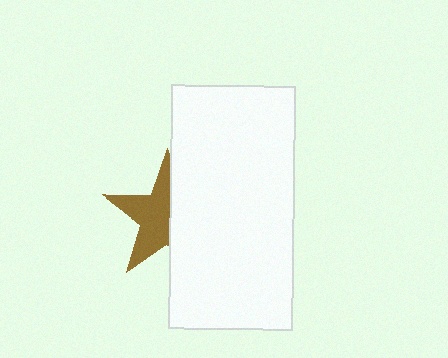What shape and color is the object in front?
The object in front is a white rectangle.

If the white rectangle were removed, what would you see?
You would see the complete brown star.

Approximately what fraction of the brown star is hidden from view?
Roughly 47% of the brown star is hidden behind the white rectangle.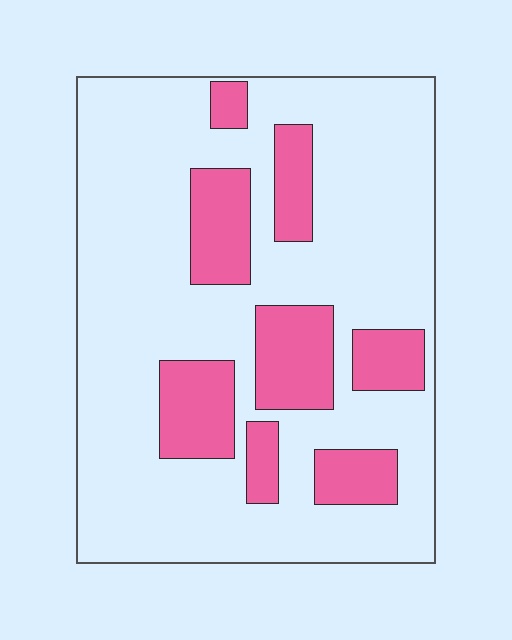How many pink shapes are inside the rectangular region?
8.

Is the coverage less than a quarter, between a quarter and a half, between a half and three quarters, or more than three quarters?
Less than a quarter.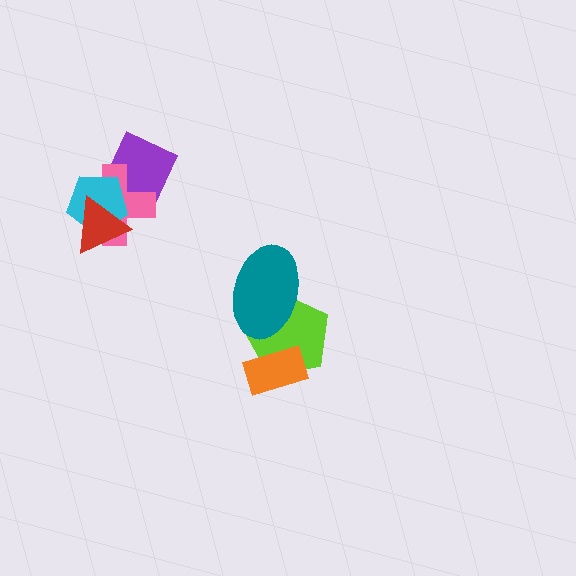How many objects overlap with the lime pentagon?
2 objects overlap with the lime pentagon.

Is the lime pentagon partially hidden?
Yes, it is partially covered by another shape.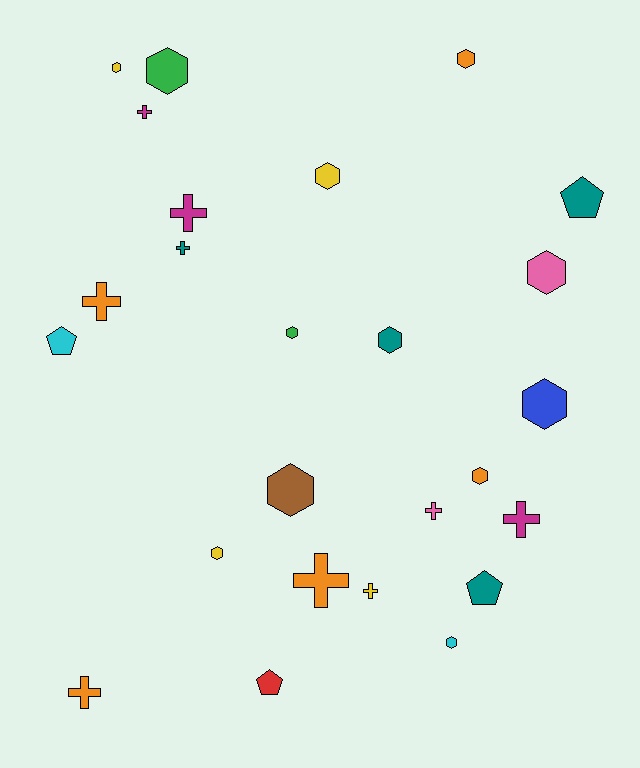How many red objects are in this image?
There is 1 red object.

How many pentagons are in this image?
There are 4 pentagons.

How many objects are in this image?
There are 25 objects.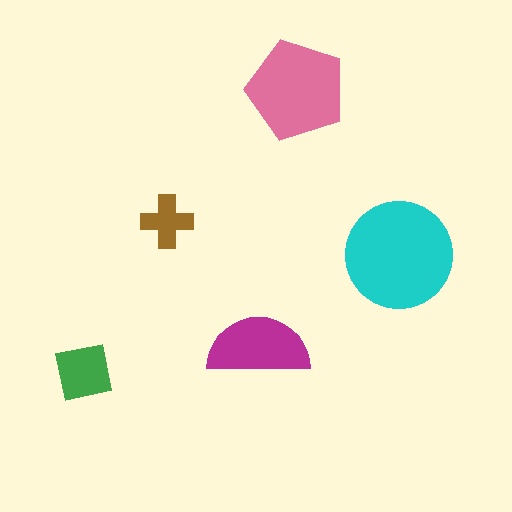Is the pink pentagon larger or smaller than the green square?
Larger.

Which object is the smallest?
The brown cross.